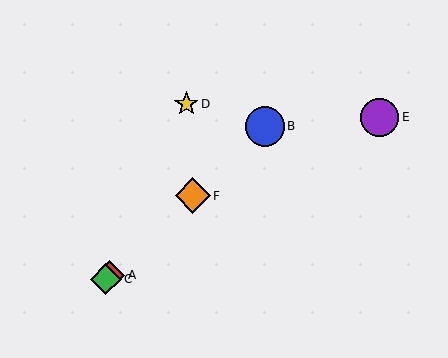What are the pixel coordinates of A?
Object A is at (110, 275).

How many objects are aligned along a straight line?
4 objects (A, B, C, F) are aligned along a straight line.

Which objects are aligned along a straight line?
Objects A, B, C, F are aligned along a straight line.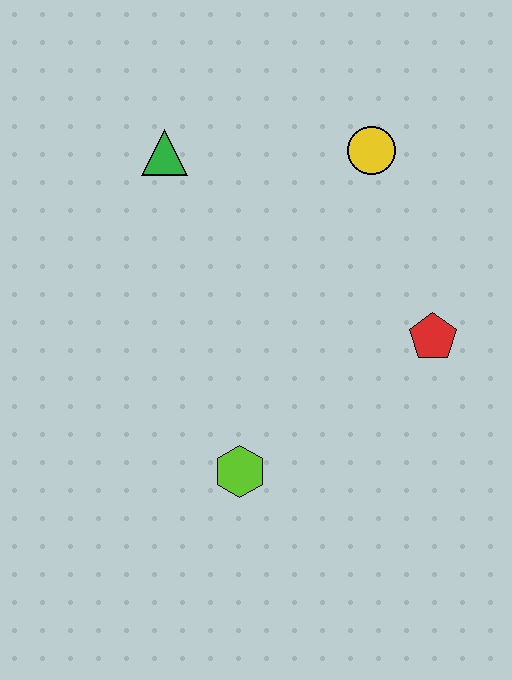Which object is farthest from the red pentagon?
The green triangle is farthest from the red pentagon.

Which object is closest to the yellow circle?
The red pentagon is closest to the yellow circle.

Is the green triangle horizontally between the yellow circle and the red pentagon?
No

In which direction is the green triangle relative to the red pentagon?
The green triangle is to the left of the red pentagon.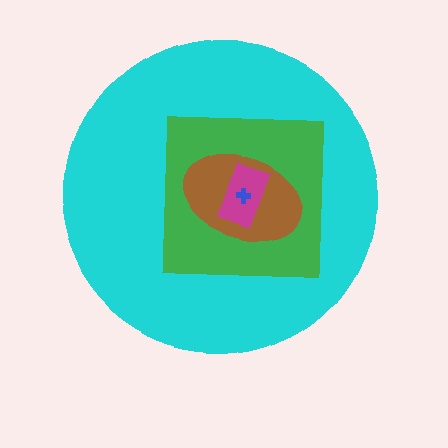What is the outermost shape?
The cyan circle.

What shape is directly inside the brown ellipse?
The magenta rectangle.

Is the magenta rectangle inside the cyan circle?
Yes.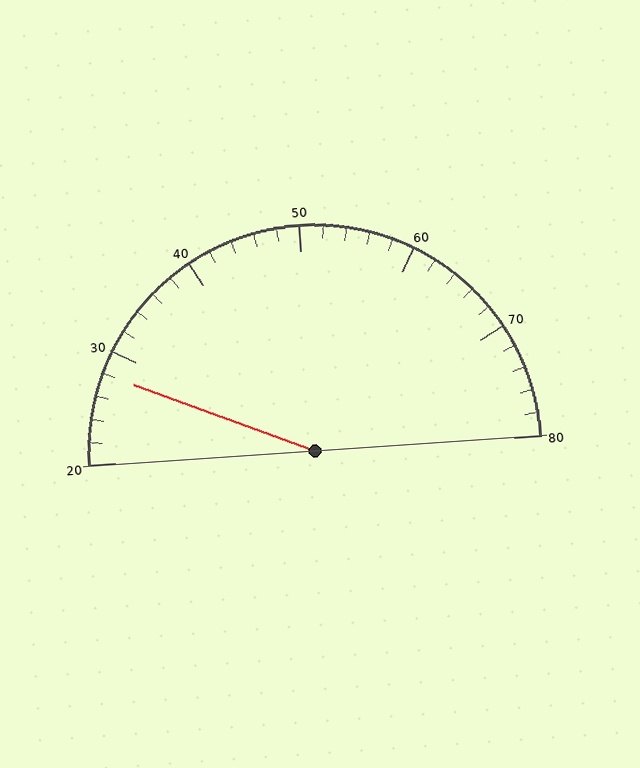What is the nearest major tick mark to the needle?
The nearest major tick mark is 30.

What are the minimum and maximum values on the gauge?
The gauge ranges from 20 to 80.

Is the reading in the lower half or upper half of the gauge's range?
The reading is in the lower half of the range (20 to 80).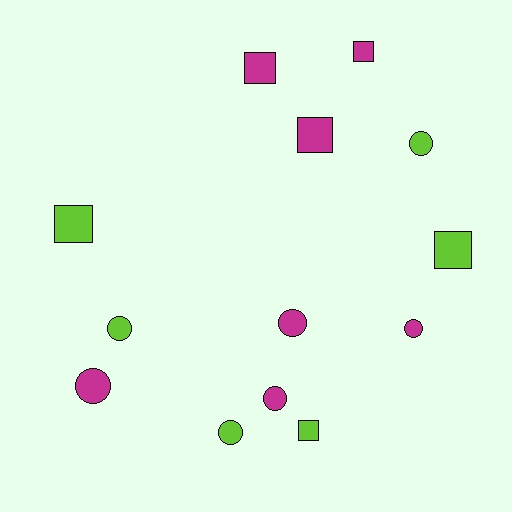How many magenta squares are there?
There are 3 magenta squares.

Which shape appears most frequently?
Circle, with 7 objects.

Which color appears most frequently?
Magenta, with 7 objects.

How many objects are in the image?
There are 13 objects.